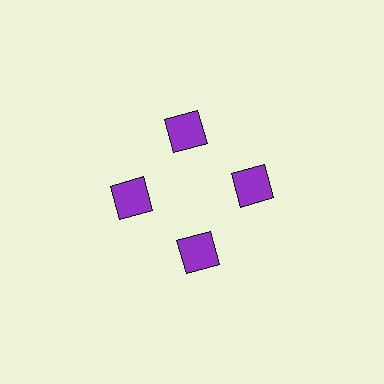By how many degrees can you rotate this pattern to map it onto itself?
The pattern maps onto itself every 90 degrees of rotation.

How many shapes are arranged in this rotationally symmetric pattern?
There are 4 shapes, arranged in 4 groups of 1.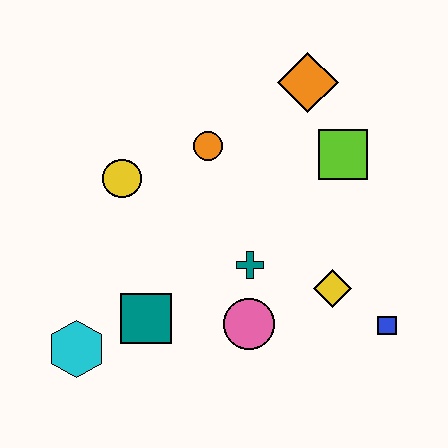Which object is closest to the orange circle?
The yellow circle is closest to the orange circle.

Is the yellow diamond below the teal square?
No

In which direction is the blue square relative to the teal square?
The blue square is to the right of the teal square.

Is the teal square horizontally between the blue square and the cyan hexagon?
Yes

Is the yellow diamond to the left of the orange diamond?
No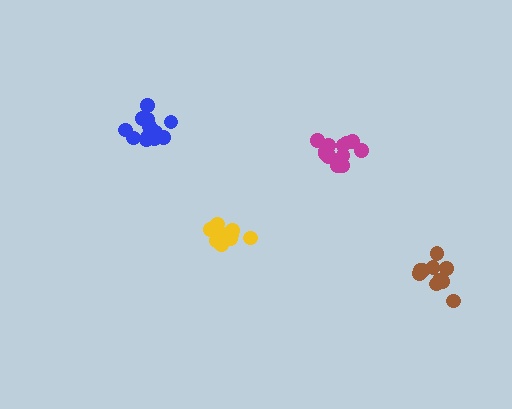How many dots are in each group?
Group 1: 13 dots, Group 2: 12 dots, Group 3: 10 dots, Group 4: 13 dots (48 total).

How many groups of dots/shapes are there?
There are 4 groups.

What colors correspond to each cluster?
The clusters are colored: magenta, yellow, brown, blue.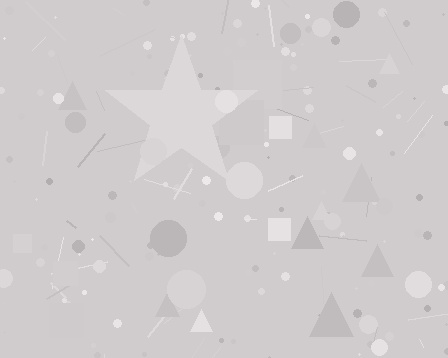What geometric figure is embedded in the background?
A star is embedded in the background.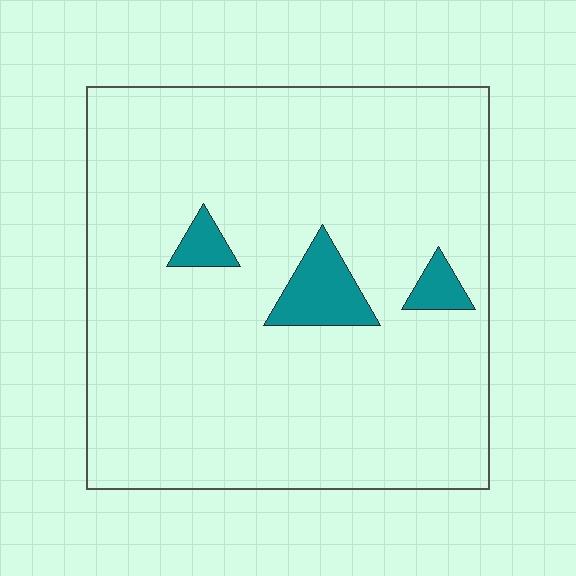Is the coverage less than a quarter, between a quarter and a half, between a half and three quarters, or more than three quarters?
Less than a quarter.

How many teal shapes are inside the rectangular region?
3.